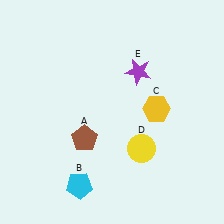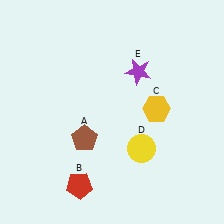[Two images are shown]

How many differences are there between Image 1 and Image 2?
There is 1 difference between the two images.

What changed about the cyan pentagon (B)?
In Image 1, B is cyan. In Image 2, it changed to red.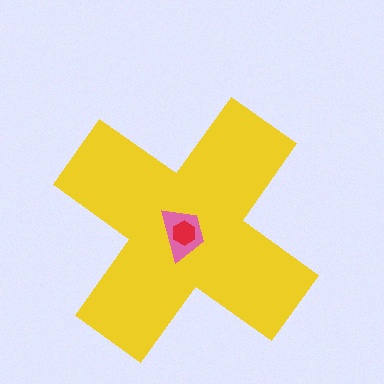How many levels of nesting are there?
3.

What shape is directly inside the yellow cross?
The pink trapezoid.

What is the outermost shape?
The yellow cross.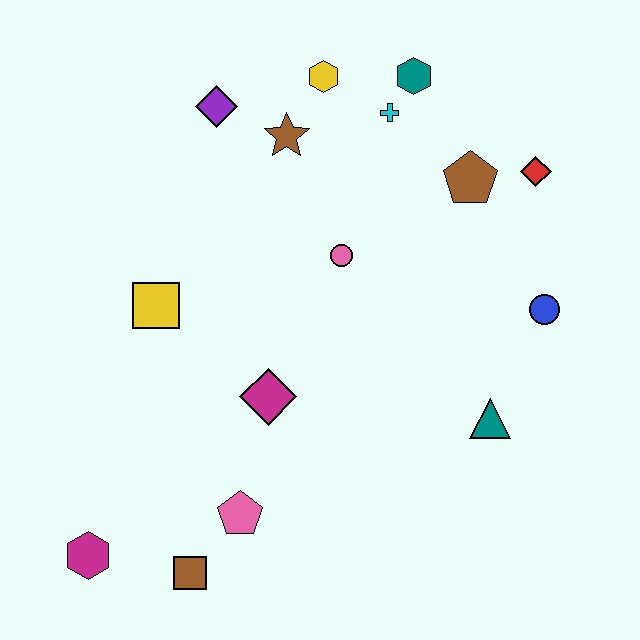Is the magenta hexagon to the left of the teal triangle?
Yes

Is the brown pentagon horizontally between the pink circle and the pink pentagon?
No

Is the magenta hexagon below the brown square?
No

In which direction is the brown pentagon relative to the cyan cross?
The brown pentagon is to the right of the cyan cross.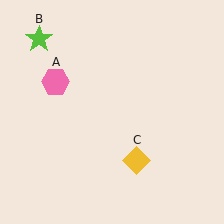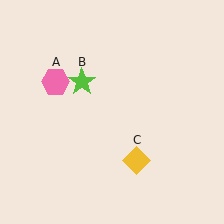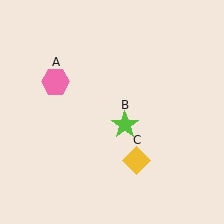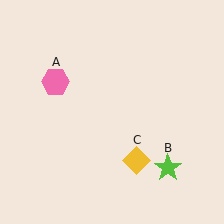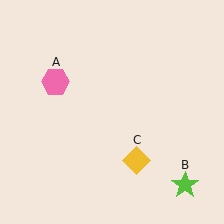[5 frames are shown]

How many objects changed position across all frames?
1 object changed position: lime star (object B).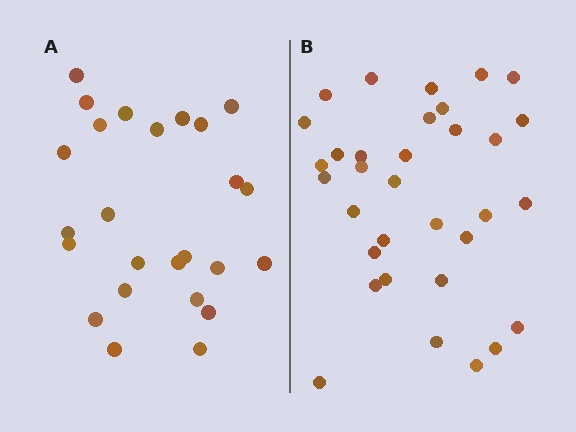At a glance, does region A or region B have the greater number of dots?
Region B (the right region) has more dots.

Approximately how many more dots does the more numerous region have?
Region B has roughly 8 or so more dots than region A.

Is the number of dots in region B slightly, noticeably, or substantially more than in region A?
Region B has noticeably more, but not dramatically so. The ratio is roughly 1.3 to 1.